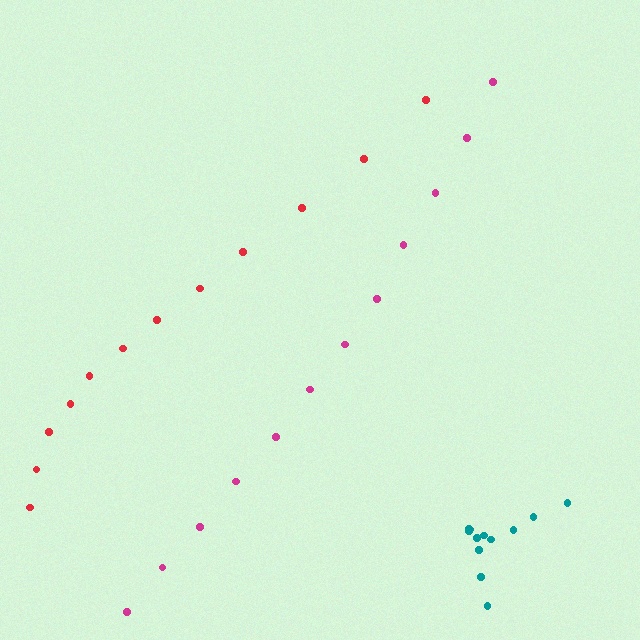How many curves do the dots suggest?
There are 3 distinct paths.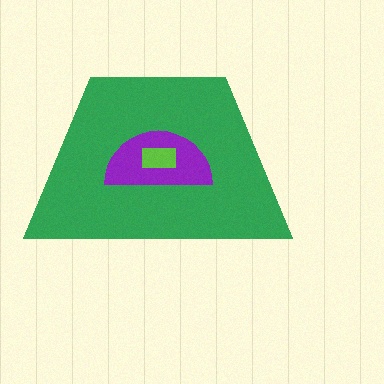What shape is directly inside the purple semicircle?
The lime rectangle.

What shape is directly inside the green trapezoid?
The purple semicircle.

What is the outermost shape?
The green trapezoid.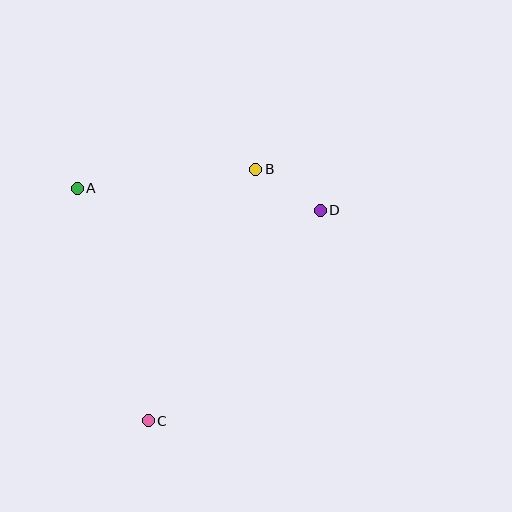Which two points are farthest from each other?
Points B and C are farthest from each other.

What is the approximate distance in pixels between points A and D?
The distance between A and D is approximately 244 pixels.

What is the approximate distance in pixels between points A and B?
The distance between A and B is approximately 179 pixels.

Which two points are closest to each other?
Points B and D are closest to each other.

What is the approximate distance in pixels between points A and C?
The distance between A and C is approximately 243 pixels.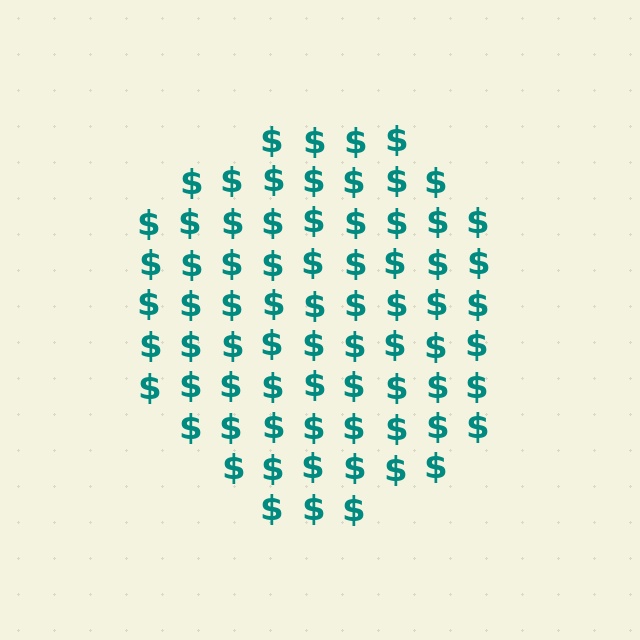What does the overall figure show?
The overall figure shows a circle.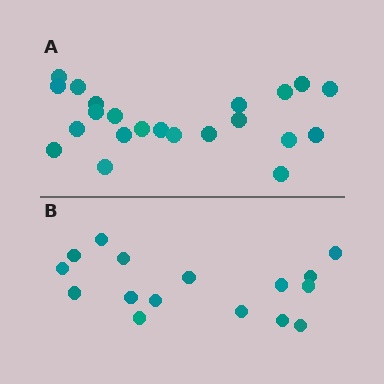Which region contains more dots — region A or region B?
Region A (the top region) has more dots.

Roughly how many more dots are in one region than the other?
Region A has about 6 more dots than region B.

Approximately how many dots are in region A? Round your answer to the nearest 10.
About 20 dots. (The exact count is 22, which rounds to 20.)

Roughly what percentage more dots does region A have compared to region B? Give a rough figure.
About 40% more.